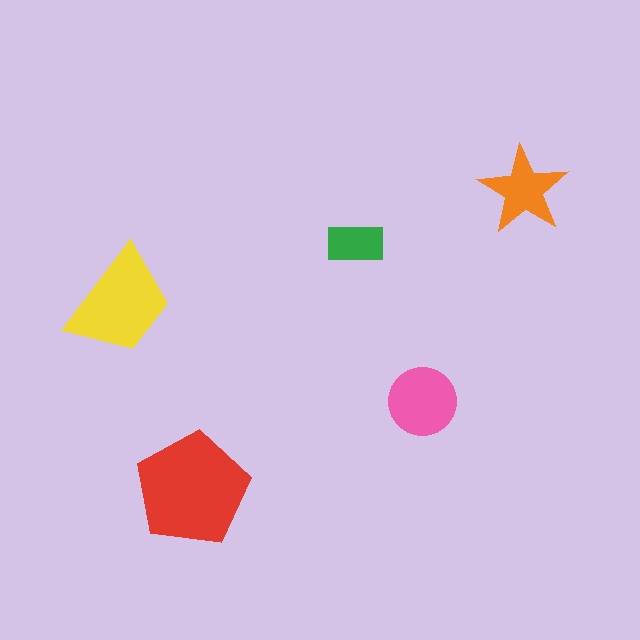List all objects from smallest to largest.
The green rectangle, the orange star, the pink circle, the yellow trapezoid, the red pentagon.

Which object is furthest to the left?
The yellow trapezoid is leftmost.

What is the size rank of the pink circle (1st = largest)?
3rd.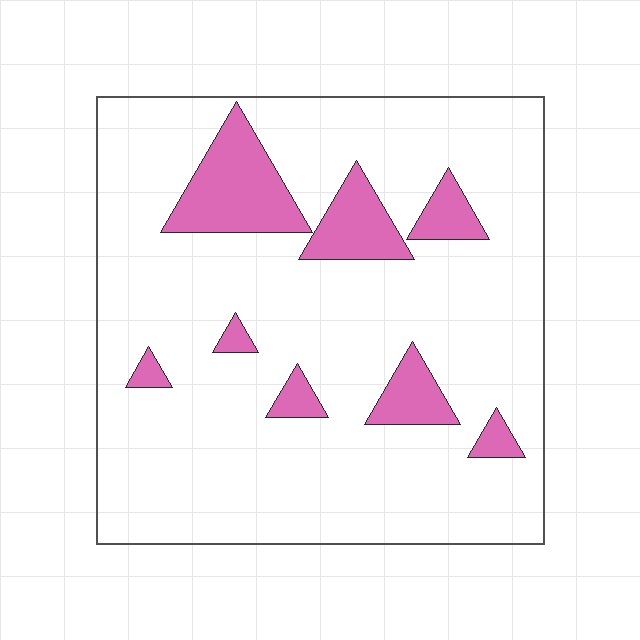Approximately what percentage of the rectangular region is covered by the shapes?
Approximately 15%.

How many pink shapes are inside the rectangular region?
8.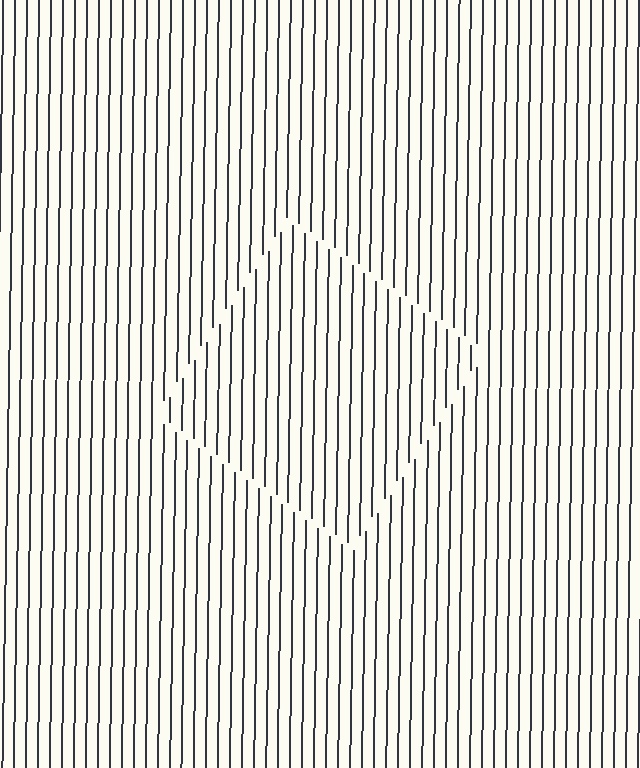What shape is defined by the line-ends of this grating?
An illusory square. The interior of the shape contains the same grating, shifted by half a period — the contour is defined by the phase discontinuity where line-ends from the inner and outer gratings abut.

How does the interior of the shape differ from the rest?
The interior of the shape contains the same grating, shifted by half a period — the contour is defined by the phase discontinuity where line-ends from the inner and outer gratings abut.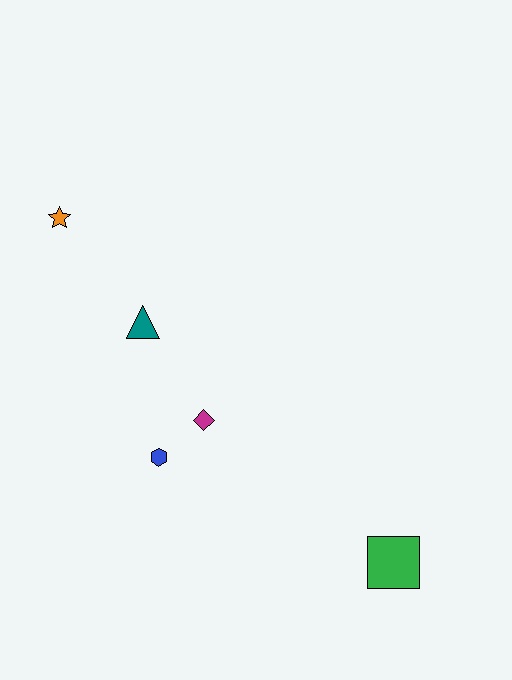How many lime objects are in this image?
There are no lime objects.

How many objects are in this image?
There are 5 objects.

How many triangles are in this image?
There is 1 triangle.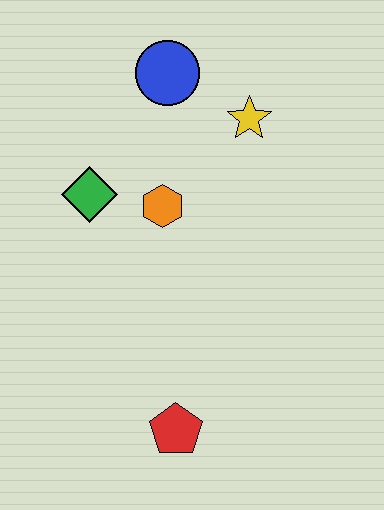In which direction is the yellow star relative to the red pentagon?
The yellow star is above the red pentagon.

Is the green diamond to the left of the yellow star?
Yes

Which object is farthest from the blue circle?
The red pentagon is farthest from the blue circle.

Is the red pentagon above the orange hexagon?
No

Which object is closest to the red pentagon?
The orange hexagon is closest to the red pentagon.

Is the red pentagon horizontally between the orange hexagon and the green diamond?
No